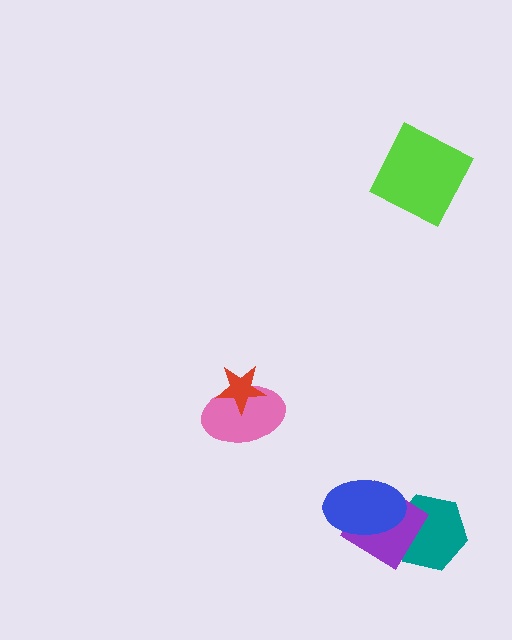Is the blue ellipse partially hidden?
No, no other shape covers it.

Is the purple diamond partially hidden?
Yes, it is partially covered by another shape.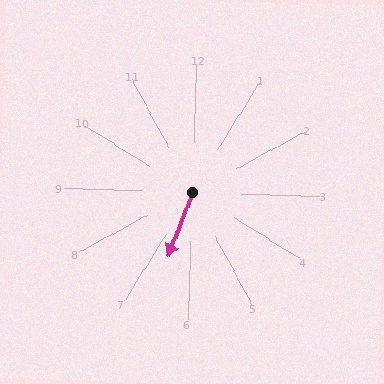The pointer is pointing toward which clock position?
Roughly 7 o'clock.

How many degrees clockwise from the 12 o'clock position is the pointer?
Approximately 199 degrees.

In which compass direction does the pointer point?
South.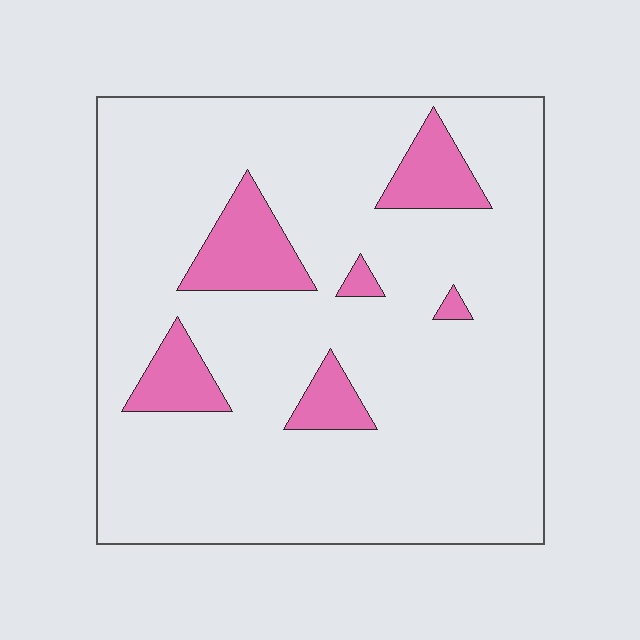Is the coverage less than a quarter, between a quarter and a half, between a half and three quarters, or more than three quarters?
Less than a quarter.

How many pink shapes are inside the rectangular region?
6.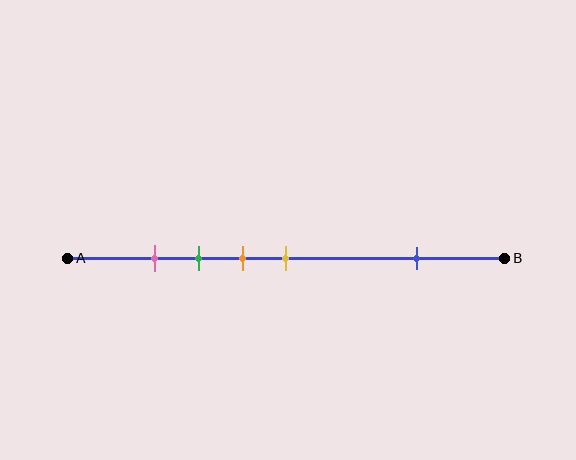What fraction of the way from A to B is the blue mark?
The blue mark is approximately 80% (0.8) of the way from A to B.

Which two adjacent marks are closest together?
The pink and green marks are the closest adjacent pair.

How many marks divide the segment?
There are 5 marks dividing the segment.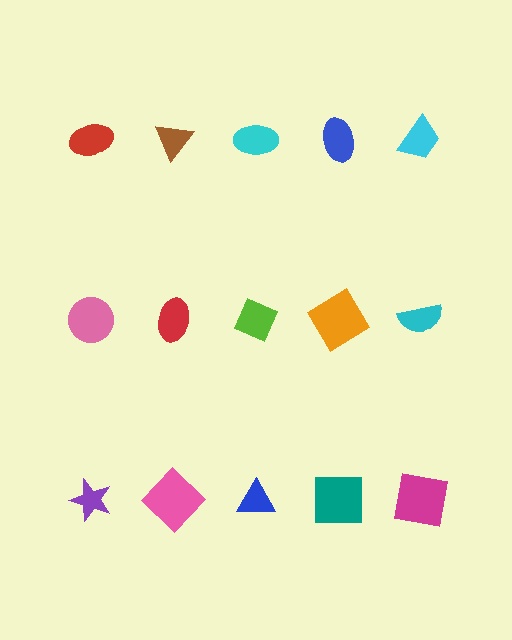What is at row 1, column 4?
A blue ellipse.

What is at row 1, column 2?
A brown triangle.